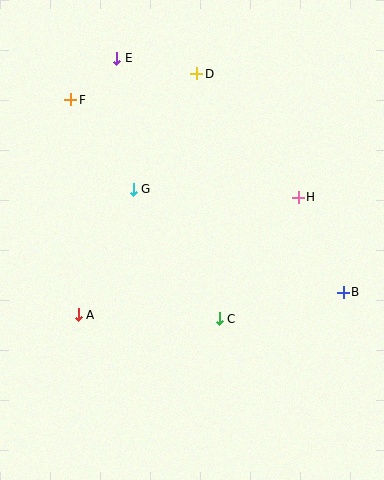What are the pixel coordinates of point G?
Point G is at (133, 189).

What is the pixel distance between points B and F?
The distance between B and F is 334 pixels.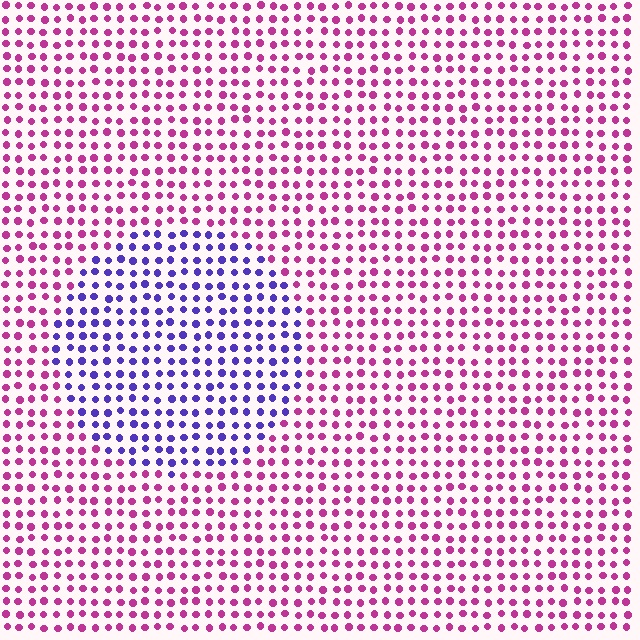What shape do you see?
I see a circle.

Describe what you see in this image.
The image is filled with small magenta elements in a uniform arrangement. A circle-shaped region is visible where the elements are tinted to a slightly different hue, forming a subtle color boundary.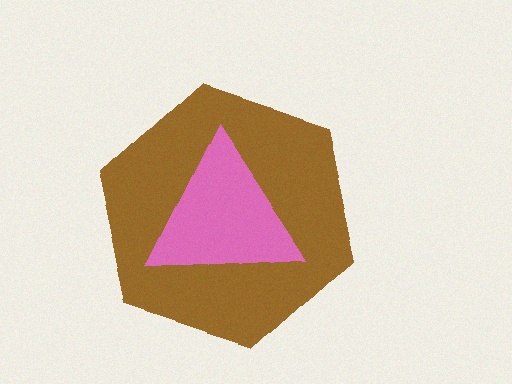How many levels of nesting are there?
2.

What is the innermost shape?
The pink triangle.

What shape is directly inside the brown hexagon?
The pink triangle.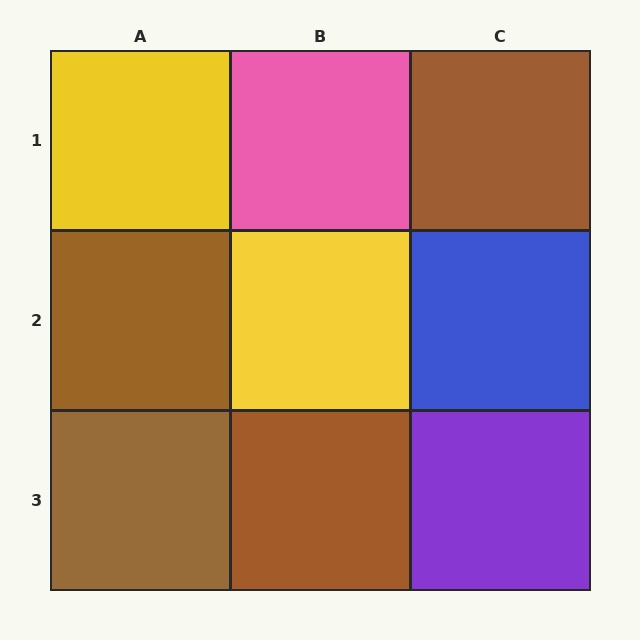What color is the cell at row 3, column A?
Brown.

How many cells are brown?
4 cells are brown.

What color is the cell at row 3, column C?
Purple.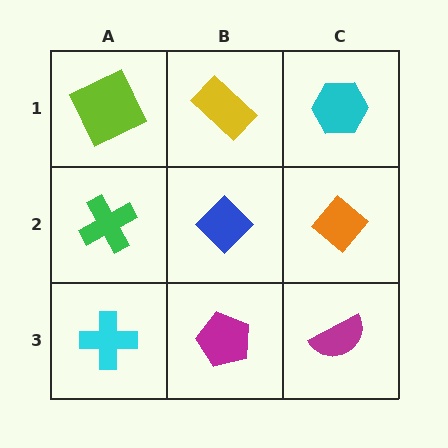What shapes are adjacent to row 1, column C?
An orange diamond (row 2, column C), a yellow rectangle (row 1, column B).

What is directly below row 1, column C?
An orange diamond.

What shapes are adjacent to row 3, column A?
A green cross (row 2, column A), a magenta pentagon (row 3, column B).